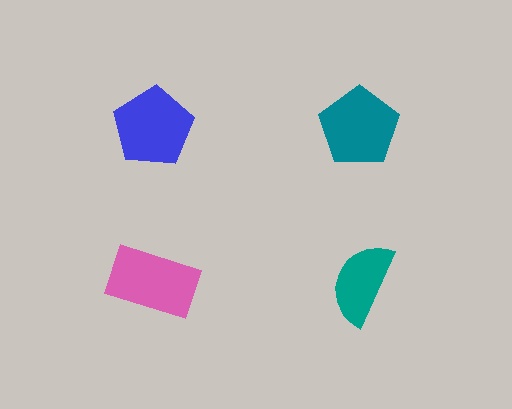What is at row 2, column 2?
A teal semicircle.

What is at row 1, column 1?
A blue pentagon.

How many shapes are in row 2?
2 shapes.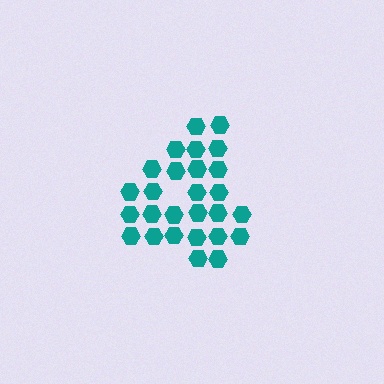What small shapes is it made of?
It is made of small hexagons.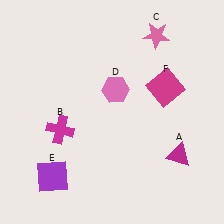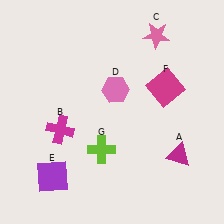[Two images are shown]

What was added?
A lime cross (G) was added in Image 2.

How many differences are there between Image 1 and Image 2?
There is 1 difference between the two images.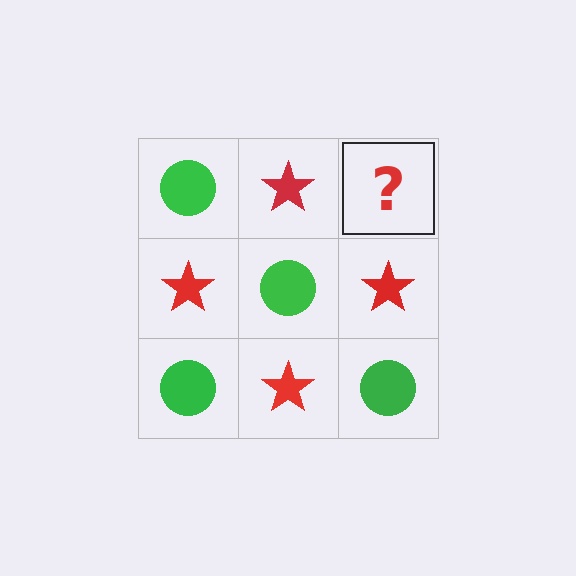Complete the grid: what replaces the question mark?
The question mark should be replaced with a green circle.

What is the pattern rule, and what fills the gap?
The rule is that it alternates green circle and red star in a checkerboard pattern. The gap should be filled with a green circle.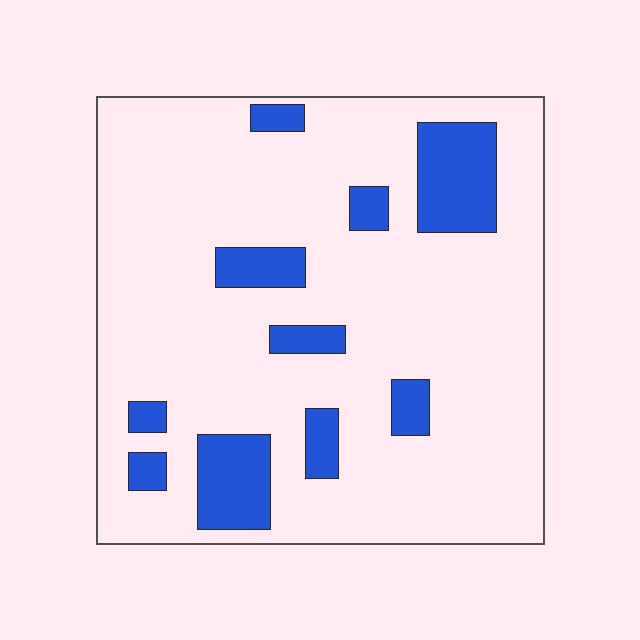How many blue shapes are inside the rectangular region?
10.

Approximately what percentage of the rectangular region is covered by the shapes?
Approximately 15%.